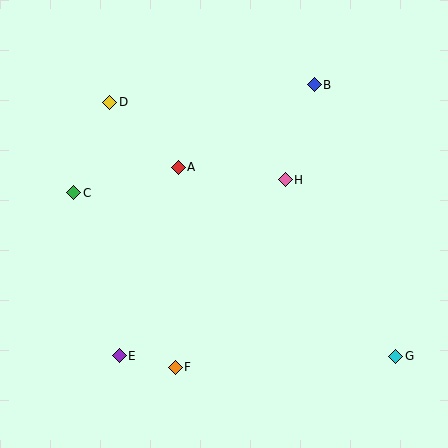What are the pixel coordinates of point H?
Point H is at (285, 180).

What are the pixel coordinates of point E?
Point E is at (119, 356).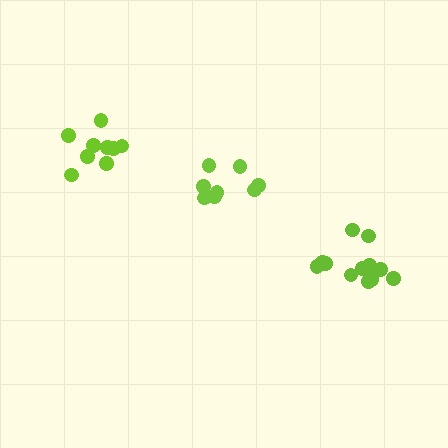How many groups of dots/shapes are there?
There are 3 groups.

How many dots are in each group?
Group 1: 10 dots, Group 2: 12 dots, Group 3: 8 dots (30 total).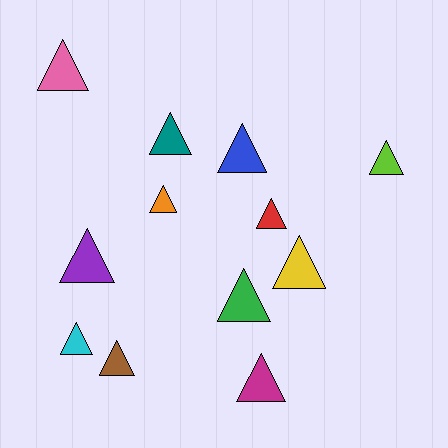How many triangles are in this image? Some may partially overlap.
There are 12 triangles.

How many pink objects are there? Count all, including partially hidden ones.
There is 1 pink object.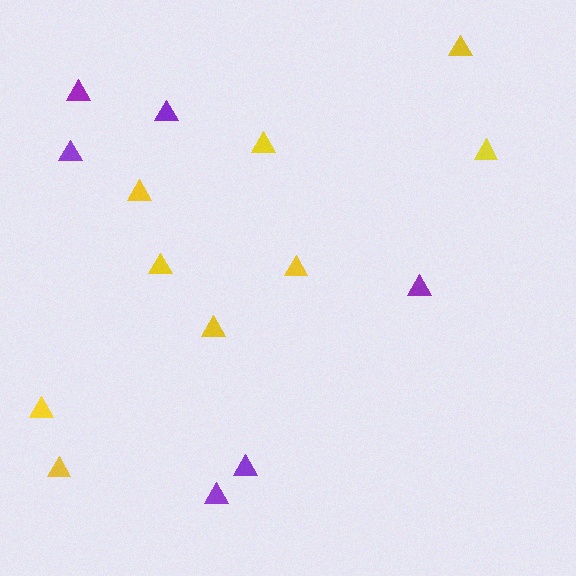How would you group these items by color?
There are 2 groups: one group of yellow triangles (9) and one group of purple triangles (6).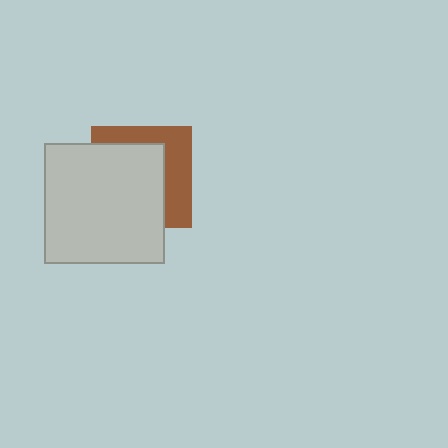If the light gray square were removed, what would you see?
You would see the complete brown square.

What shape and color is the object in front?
The object in front is a light gray square.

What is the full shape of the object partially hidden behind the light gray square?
The partially hidden object is a brown square.